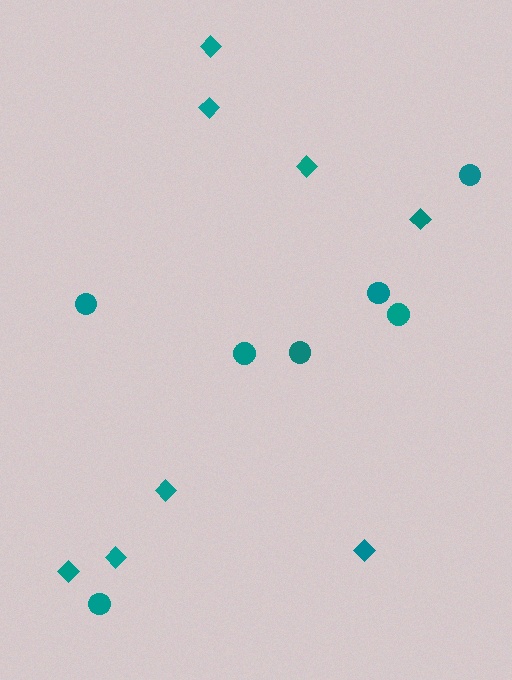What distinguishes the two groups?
There are 2 groups: one group of diamonds (8) and one group of circles (7).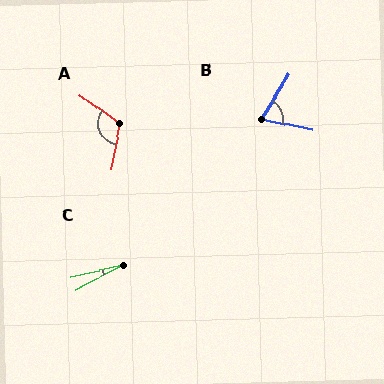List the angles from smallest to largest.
C (15°), B (70°), A (115°).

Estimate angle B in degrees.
Approximately 70 degrees.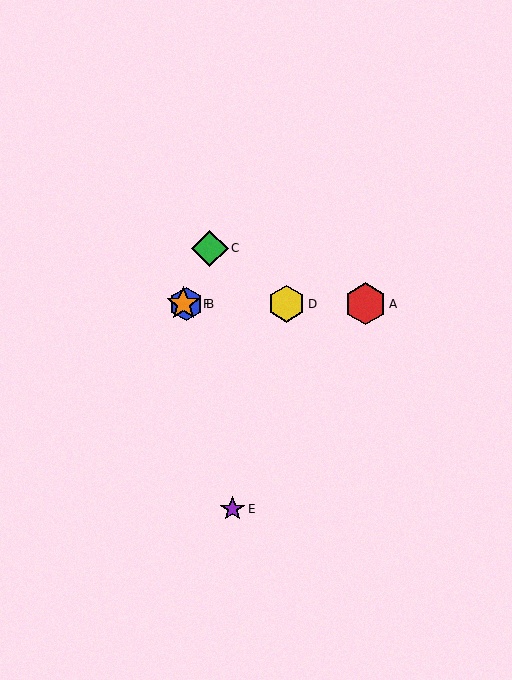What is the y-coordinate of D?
Object D is at y≈304.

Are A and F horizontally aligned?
Yes, both are at y≈304.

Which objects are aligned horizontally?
Objects A, B, D, F are aligned horizontally.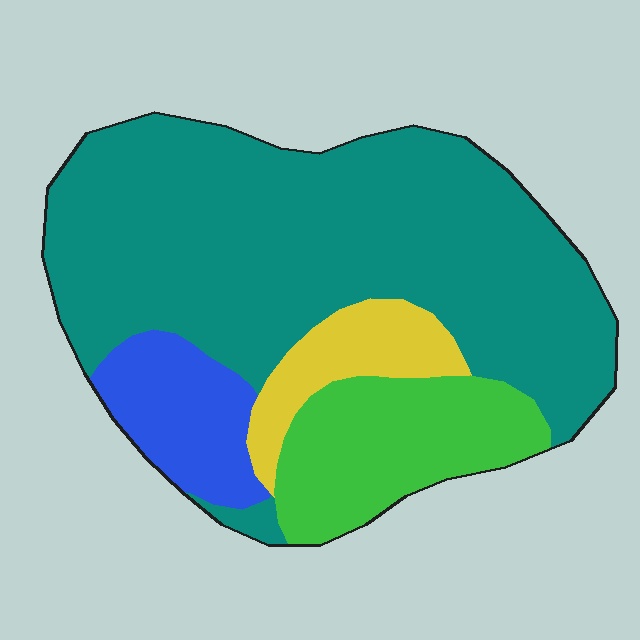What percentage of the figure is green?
Green covers 17% of the figure.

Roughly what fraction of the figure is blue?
Blue takes up about one tenth (1/10) of the figure.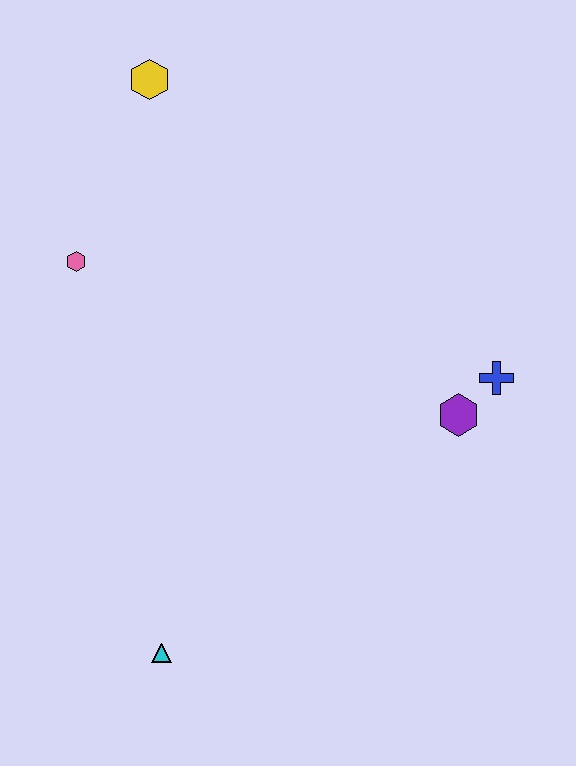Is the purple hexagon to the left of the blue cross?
Yes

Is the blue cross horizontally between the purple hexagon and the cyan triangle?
No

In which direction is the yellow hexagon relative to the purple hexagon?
The yellow hexagon is above the purple hexagon.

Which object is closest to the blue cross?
The purple hexagon is closest to the blue cross.